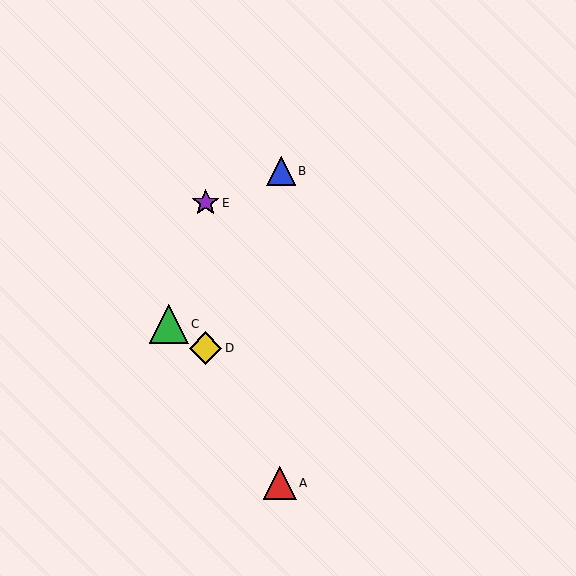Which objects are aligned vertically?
Objects D, E are aligned vertically.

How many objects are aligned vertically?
2 objects (D, E) are aligned vertically.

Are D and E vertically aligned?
Yes, both are at x≈206.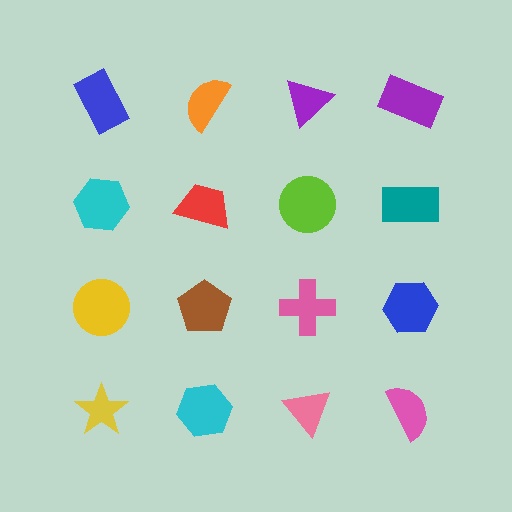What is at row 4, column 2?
A cyan hexagon.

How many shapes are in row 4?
4 shapes.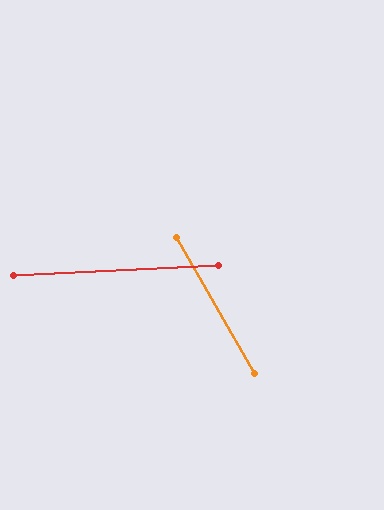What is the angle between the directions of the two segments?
Approximately 63 degrees.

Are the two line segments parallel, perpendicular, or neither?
Neither parallel nor perpendicular — they differ by about 63°.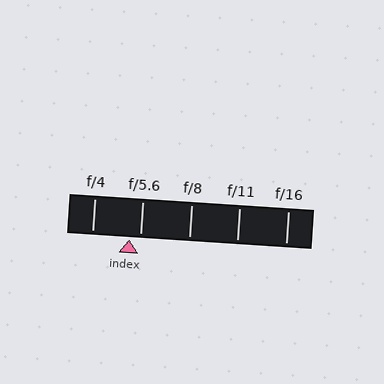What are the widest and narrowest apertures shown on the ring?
The widest aperture shown is f/4 and the narrowest is f/16.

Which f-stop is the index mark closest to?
The index mark is closest to f/5.6.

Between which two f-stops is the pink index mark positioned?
The index mark is between f/4 and f/5.6.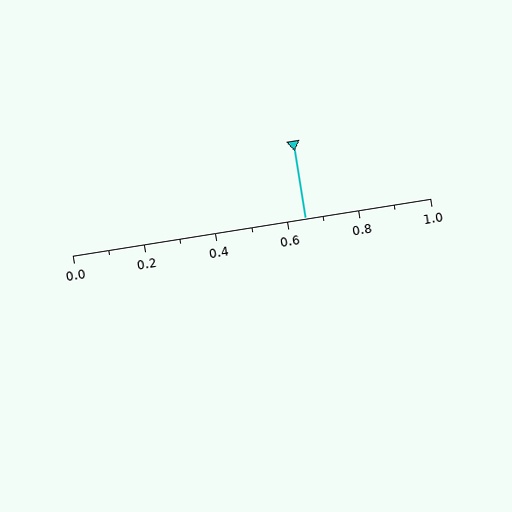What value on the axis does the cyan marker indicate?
The marker indicates approximately 0.65.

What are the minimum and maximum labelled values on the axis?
The axis runs from 0.0 to 1.0.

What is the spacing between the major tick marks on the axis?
The major ticks are spaced 0.2 apart.